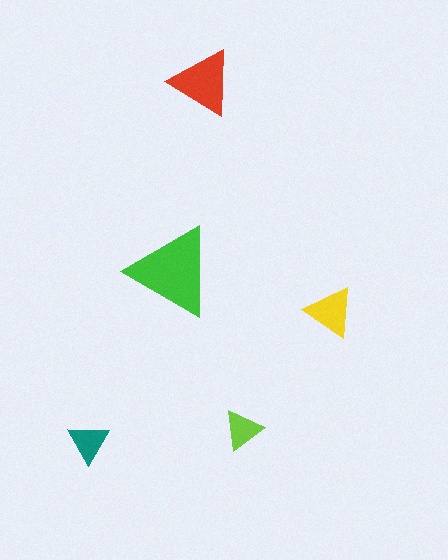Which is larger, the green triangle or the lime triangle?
The green one.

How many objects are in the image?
There are 5 objects in the image.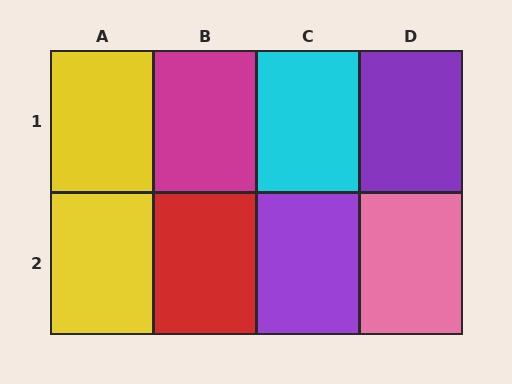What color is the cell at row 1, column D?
Purple.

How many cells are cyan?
1 cell is cyan.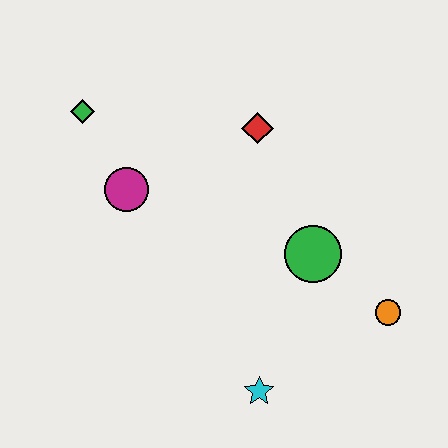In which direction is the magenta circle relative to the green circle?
The magenta circle is to the left of the green circle.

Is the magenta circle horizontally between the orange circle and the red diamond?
No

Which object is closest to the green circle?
The orange circle is closest to the green circle.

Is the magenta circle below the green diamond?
Yes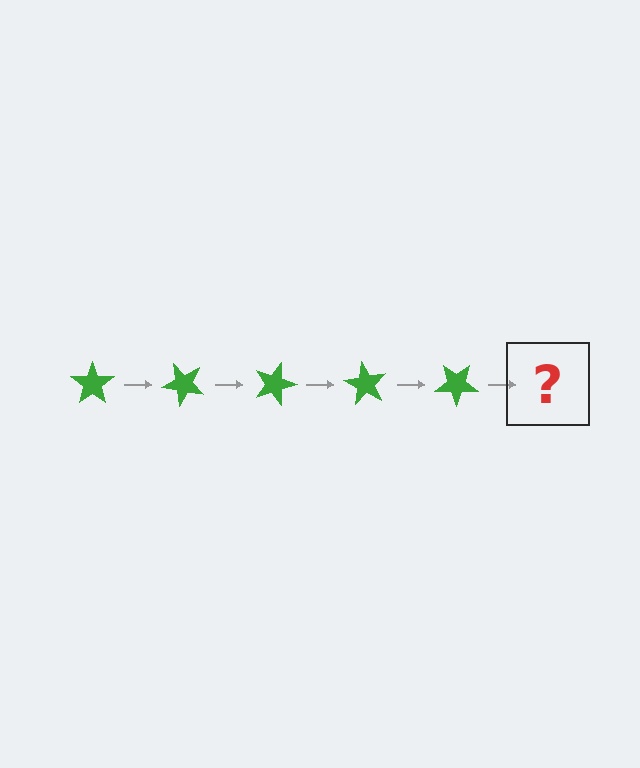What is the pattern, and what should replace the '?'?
The pattern is that the star rotates 45 degrees each step. The '?' should be a green star rotated 225 degrees.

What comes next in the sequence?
The next element should be a green star rotated 225 degrees.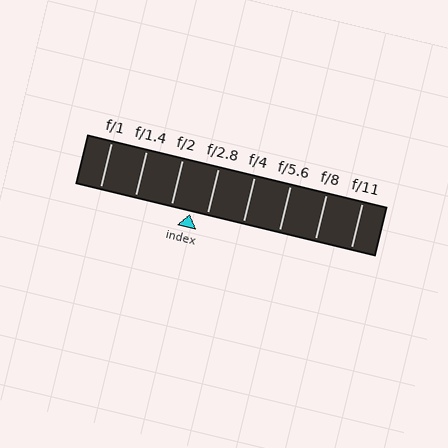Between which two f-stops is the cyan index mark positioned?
The index mark is between f/2 and f/2.8.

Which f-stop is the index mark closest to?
The index mark is closest to f/2.8.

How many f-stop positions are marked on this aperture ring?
There are 8 f-stop positions marked.